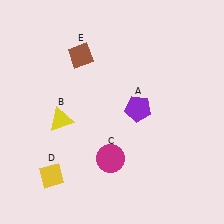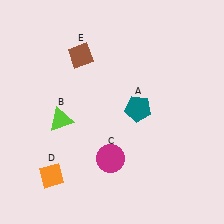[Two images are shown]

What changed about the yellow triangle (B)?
In Image 1, B is yellow. In Image 2, it changed to lime.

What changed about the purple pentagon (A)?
In Image 1, A is purple. In Image 2, it changed to teal.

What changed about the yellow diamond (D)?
In Image 1, D is yellow. In Image 2, it changed to orange.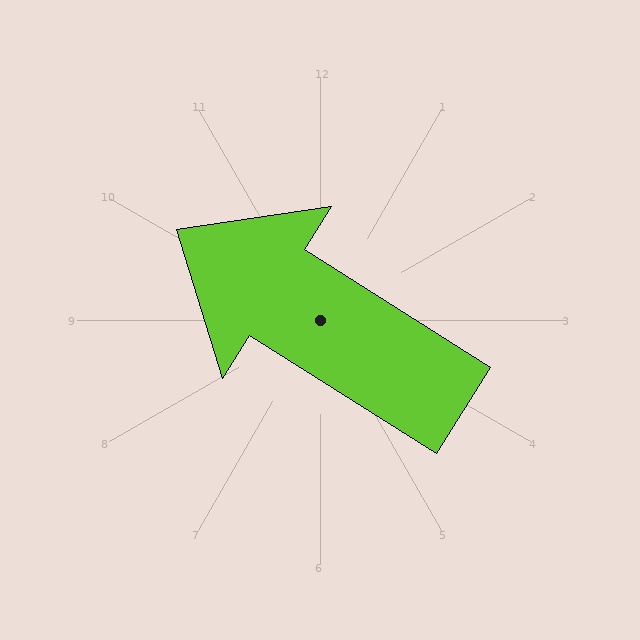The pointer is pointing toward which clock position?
Roughly 10 o'clock.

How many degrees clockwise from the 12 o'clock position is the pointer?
Approximately 302 degrees.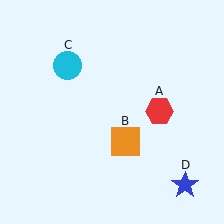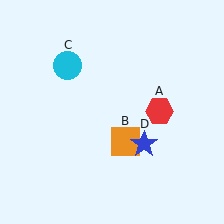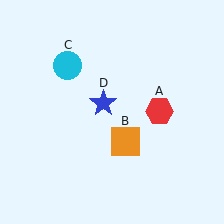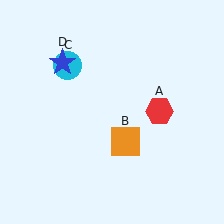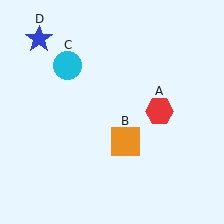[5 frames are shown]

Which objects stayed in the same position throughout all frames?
Red hexagon (object A) and orange square (object B) and cyan circle (object C) remained stationary.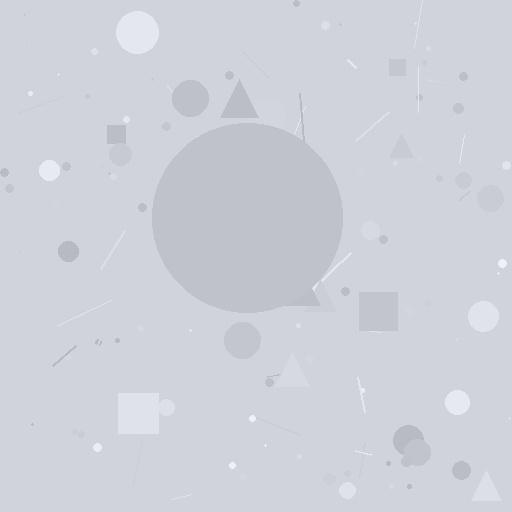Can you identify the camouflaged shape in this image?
The camouflaged shape is a circle.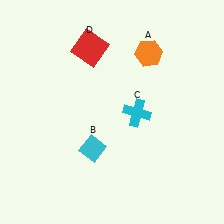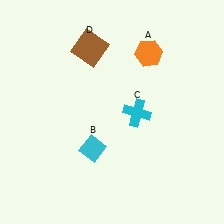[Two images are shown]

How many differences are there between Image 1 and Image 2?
There is 1 difference between the two images.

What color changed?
The square (D) changed from red in Image 1 to brown in Image 2.